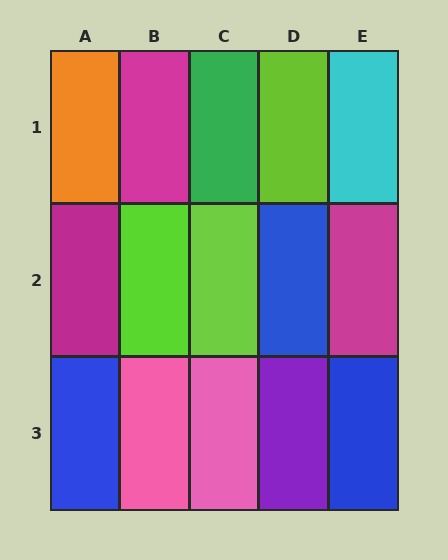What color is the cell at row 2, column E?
Magenta.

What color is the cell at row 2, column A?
Magenta.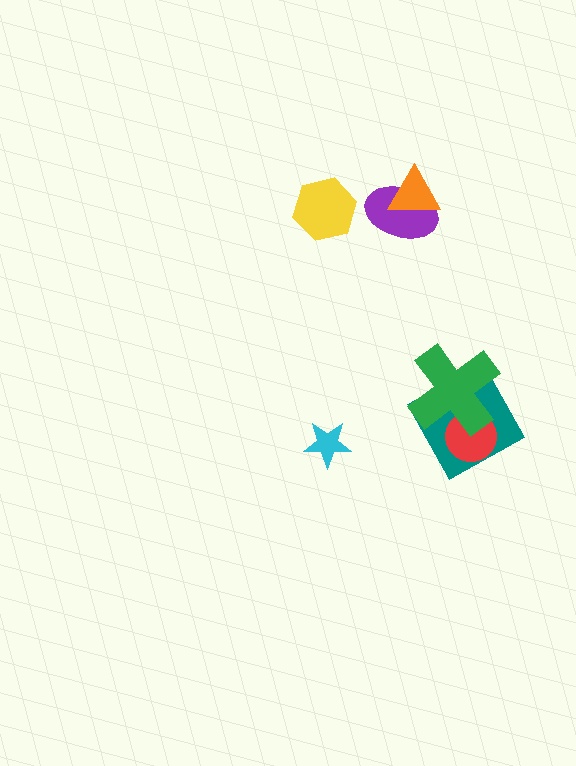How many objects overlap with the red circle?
2 objects overlap with the red circle.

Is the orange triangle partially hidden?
No, no other shape covers it.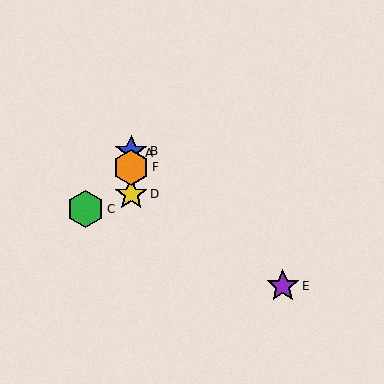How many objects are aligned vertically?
4 objects (A, B, D, F) are aligned vertically.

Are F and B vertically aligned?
Yes, both are at x≈131.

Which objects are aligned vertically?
Objects A, B, D, F are aligned vertically.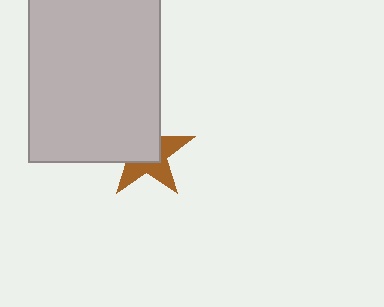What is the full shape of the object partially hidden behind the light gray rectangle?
The partially hidden object is a brown star.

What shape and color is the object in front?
The object in front is a light gray rectangle.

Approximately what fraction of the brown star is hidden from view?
Roughly 55% of the brown star is hidden behind the light gray rectangle.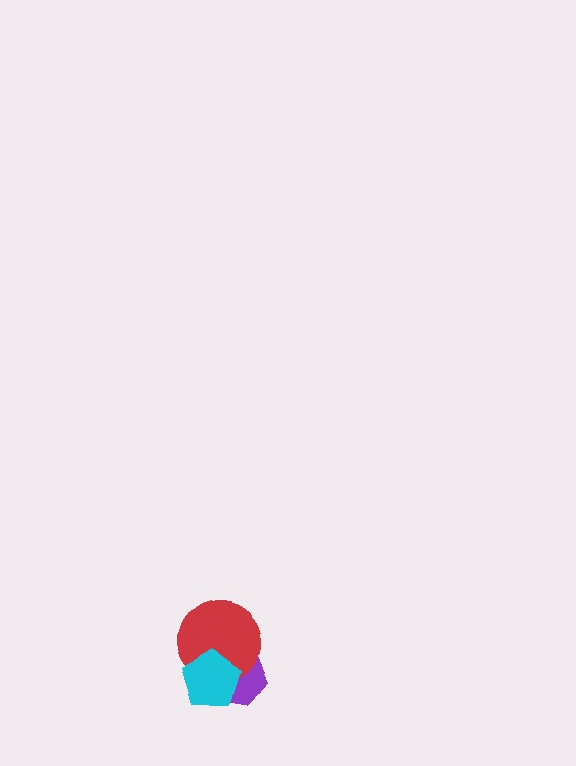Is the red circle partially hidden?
Yes, it is partially covered by another shape.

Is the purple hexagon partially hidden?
Yes, it is partially covered by another shape.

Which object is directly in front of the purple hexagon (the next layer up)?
The red circle is directly in front of the purple hexagon.